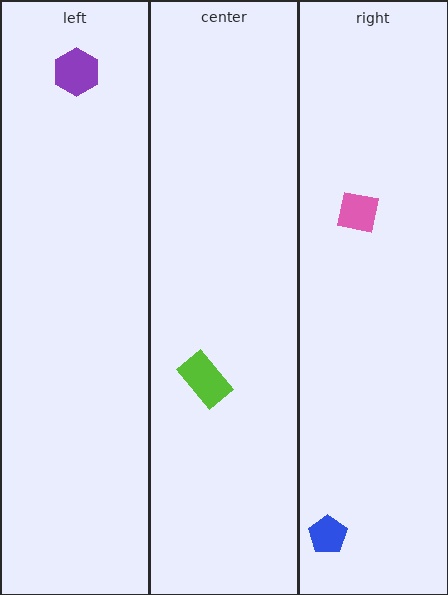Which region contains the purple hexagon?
The left region.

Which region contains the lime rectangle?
The center region.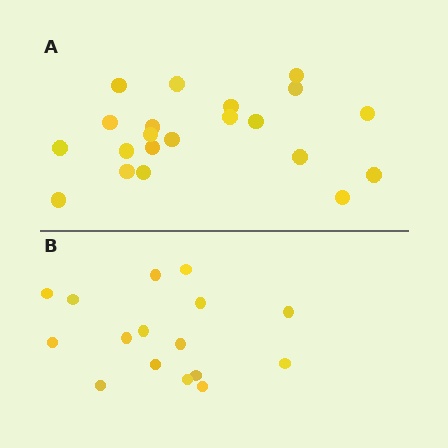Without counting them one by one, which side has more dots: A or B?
Region A (the top region) has more dots.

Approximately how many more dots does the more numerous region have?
Region A has about 5 more dots than region B.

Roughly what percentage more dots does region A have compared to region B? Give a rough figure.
About 30% more.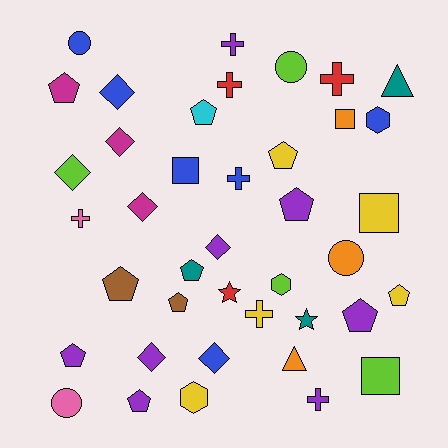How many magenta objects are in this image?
There are 3 magenta objects.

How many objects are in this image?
There are 40 objects.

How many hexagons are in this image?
There are 3 hexagons.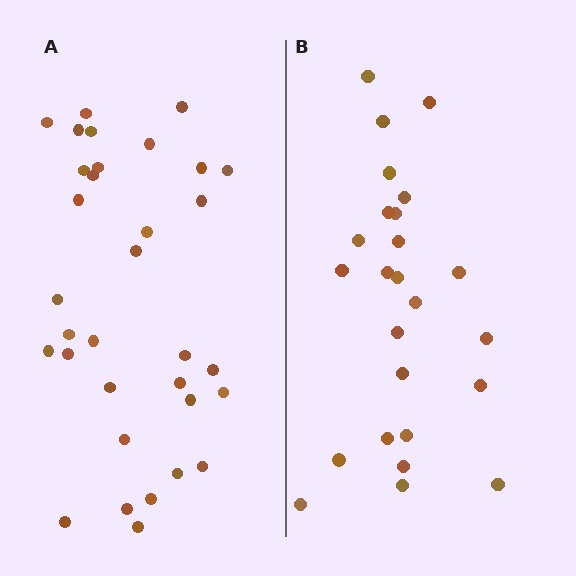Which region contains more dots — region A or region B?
Region A (the left region) has more dots.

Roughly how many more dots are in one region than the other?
Region A has roughly 8 or so more dots than region B.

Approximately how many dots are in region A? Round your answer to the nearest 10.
About 30 dots. (The exact count is 33, which rounds to 30.)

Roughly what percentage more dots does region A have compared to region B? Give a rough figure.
About 30% more.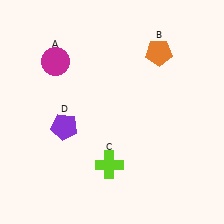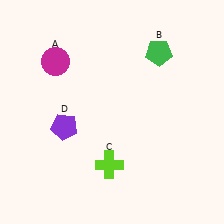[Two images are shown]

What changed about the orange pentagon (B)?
In Image 1, B is orange. In Image 2, it changed to green.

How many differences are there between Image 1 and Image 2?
There is 1 difference between the two images.